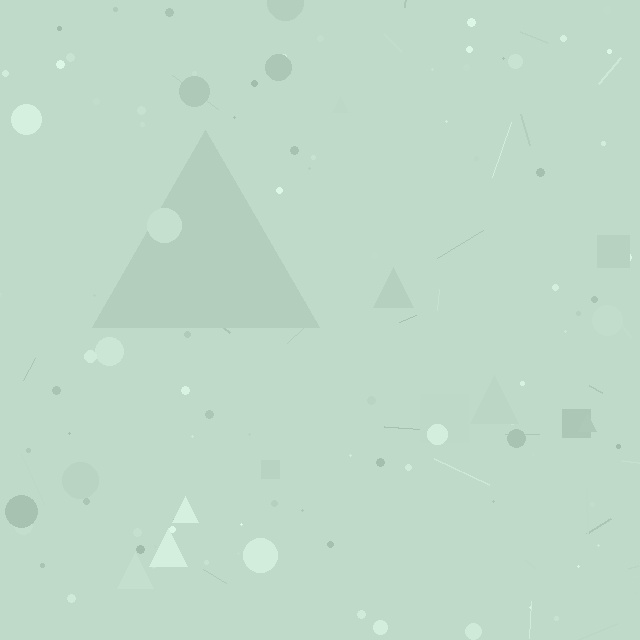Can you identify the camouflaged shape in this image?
The camouflaged shape is a triangle.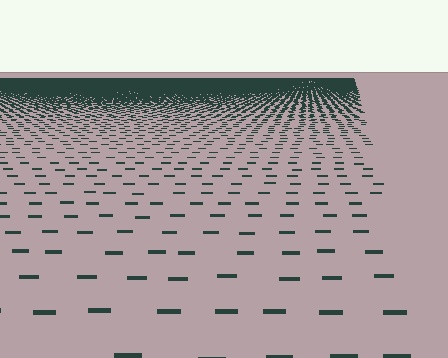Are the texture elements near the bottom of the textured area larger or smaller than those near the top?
Larger. Near the bottom, elements are closer to the viewer and appear at a bigger on-screen size.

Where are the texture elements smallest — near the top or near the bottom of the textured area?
Near the top.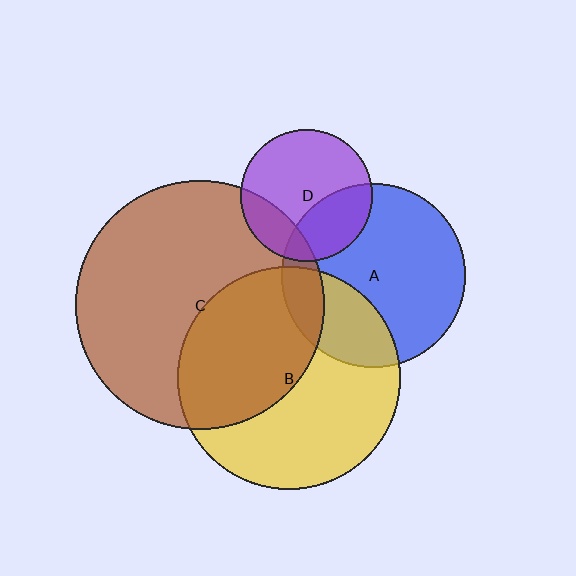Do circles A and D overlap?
Yes.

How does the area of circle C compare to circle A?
Approximately 1.8 times.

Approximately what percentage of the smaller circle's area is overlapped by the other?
Approximately 30%.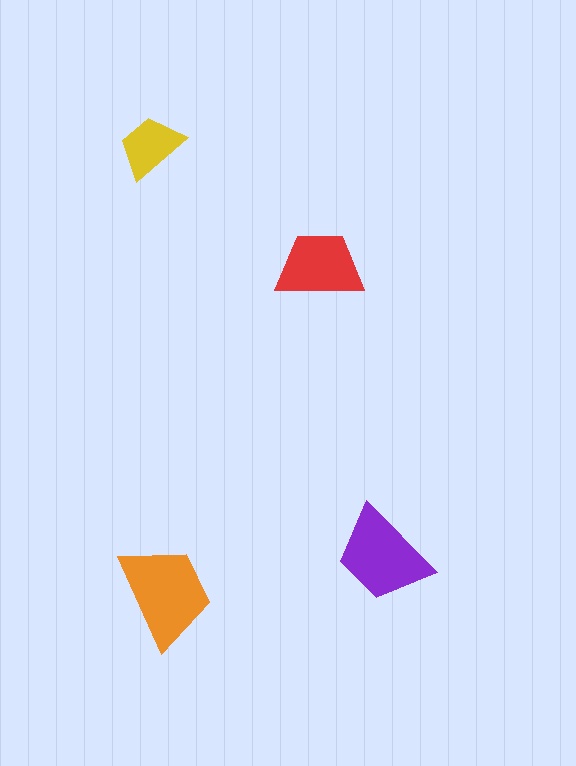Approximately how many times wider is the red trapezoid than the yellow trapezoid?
About 1.5 times wider.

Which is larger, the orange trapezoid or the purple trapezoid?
The orange one.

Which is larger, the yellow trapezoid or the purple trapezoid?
The purple one.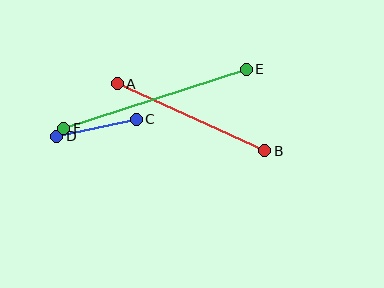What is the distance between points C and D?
The distance is approximately 81 pixels.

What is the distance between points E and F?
The distance is approximately 192 pixels.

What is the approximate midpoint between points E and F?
The midpoint is at approximately (155, 99) pixels.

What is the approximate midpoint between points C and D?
The midpoint is at approximately (96, 128) pixels.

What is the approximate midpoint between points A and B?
The midpoint is at approximately (191, 117) pixels.